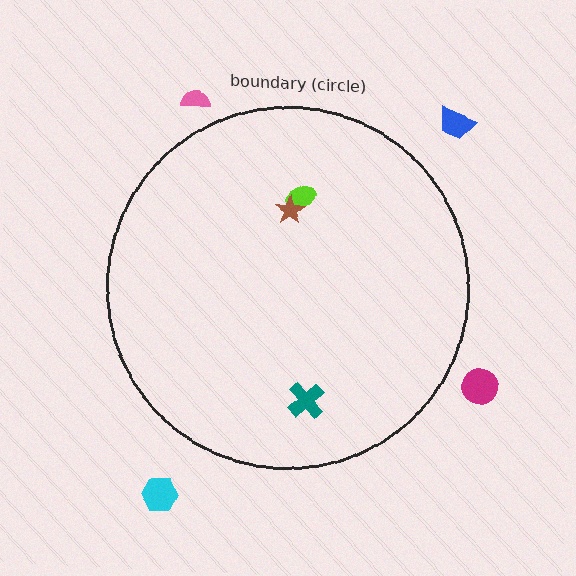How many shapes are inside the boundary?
3 inside, 4 outside.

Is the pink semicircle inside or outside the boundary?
Outside.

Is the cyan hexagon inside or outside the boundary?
Outside.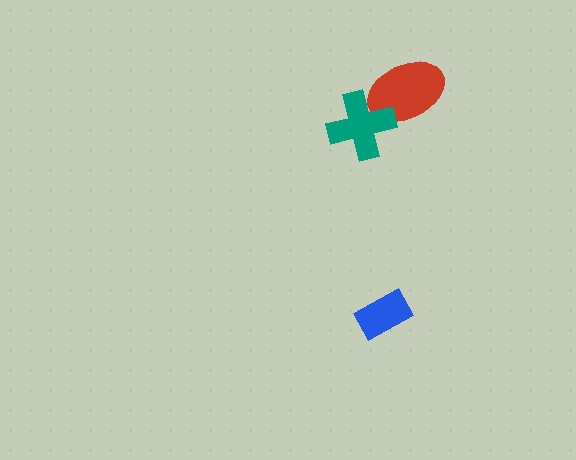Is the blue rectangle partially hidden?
No, no other shape covers it.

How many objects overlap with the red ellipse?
1 object overlaps with the red ellipse.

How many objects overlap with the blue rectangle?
0 objects overlap with the blue rectangle.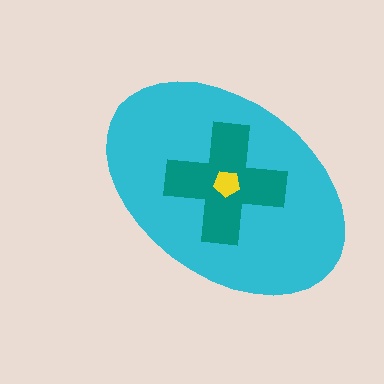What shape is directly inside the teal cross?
The yellow pentagon.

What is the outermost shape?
The cyan ellipse.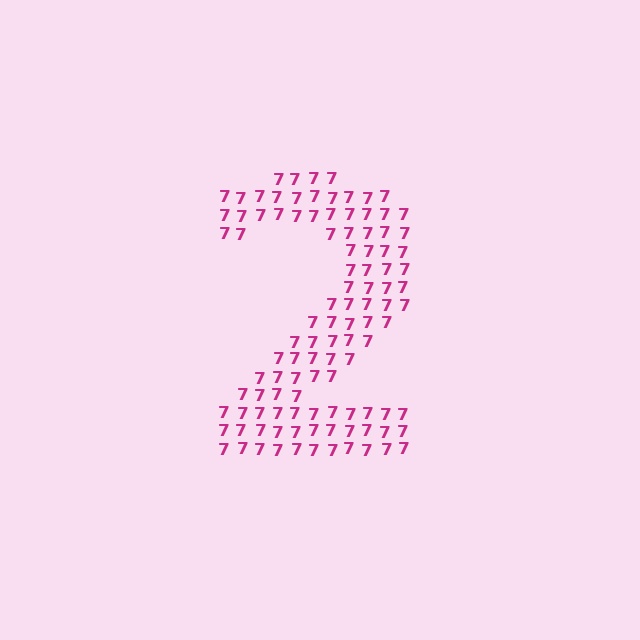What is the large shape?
The large shape is the digit 2.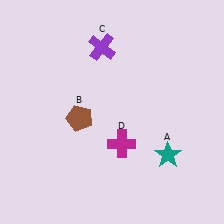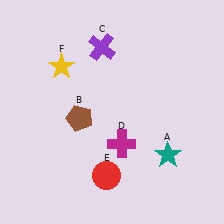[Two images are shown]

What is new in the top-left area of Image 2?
A yellow star (F) was added in the top-left area of Image 2.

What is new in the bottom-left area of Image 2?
A red circle (E) was added in the bottom-left area of Image 2.